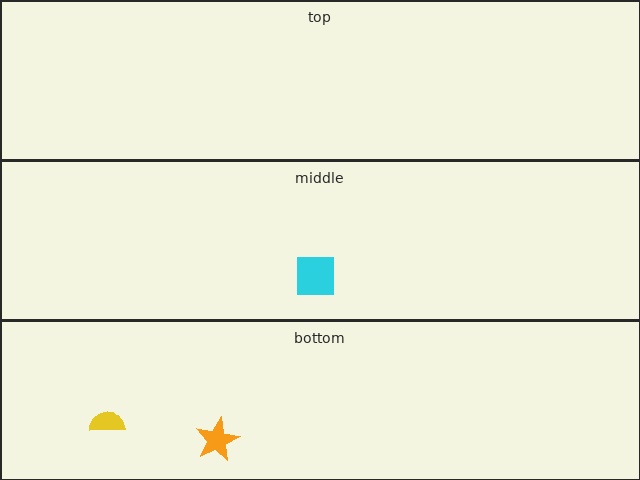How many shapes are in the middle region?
1.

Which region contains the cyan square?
The middle region.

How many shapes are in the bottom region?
2.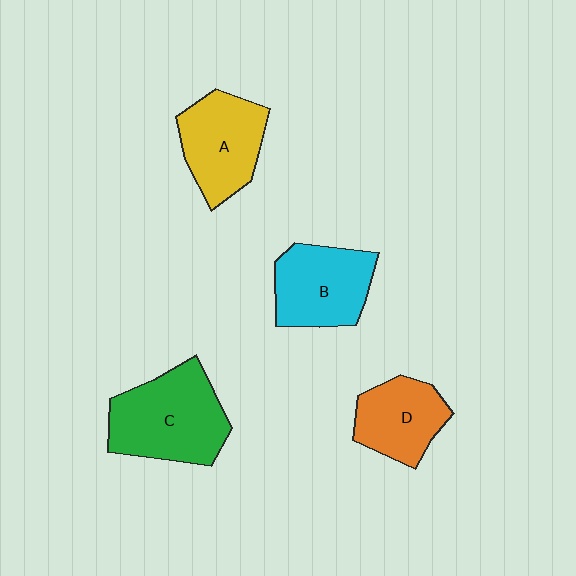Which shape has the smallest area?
Shape D (orange).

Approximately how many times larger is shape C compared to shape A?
Approximately 1.3 times.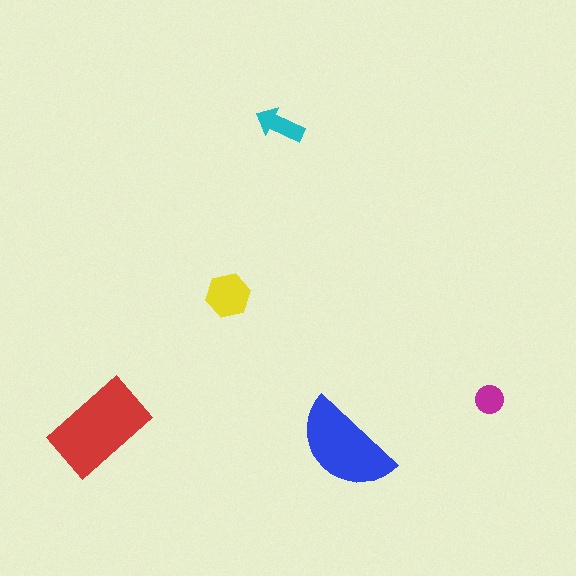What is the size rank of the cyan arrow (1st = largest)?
4th.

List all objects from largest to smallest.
The red rectangle, the blue semicircle, the yellow hexagon, the cyan arrow, the magenta circle.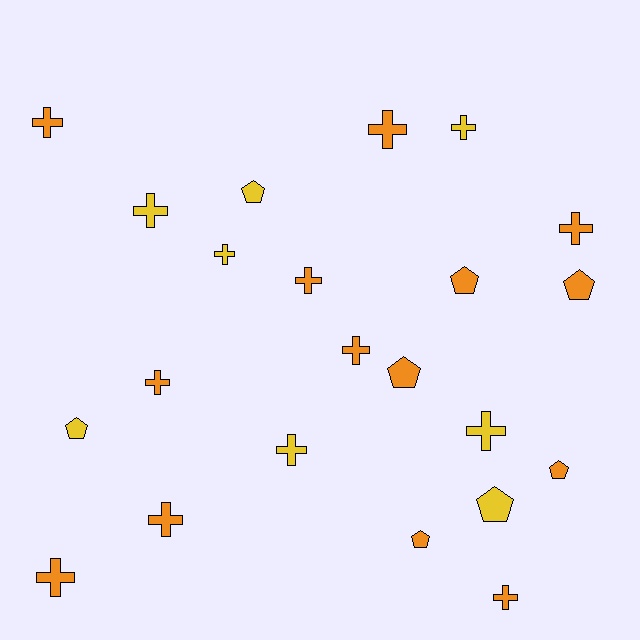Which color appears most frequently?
Orange, with 14 objects.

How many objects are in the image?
There are 22 objects.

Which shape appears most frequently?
Cross, with 14 objects.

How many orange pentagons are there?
There are 5 orange pentagons.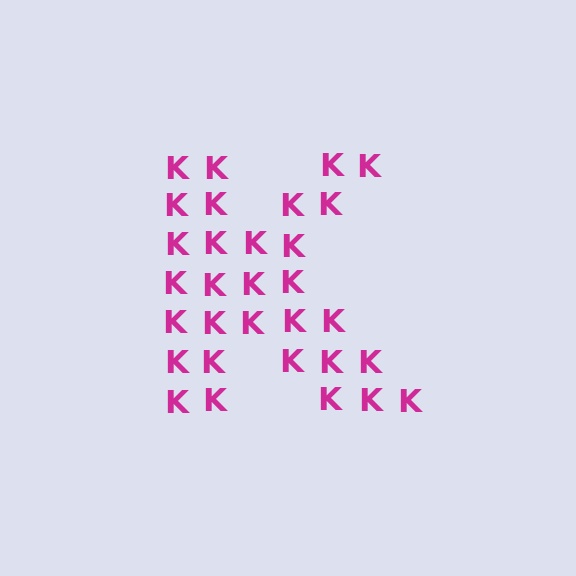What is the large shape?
The large shape is the letter K.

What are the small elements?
The small elements are letter K's.